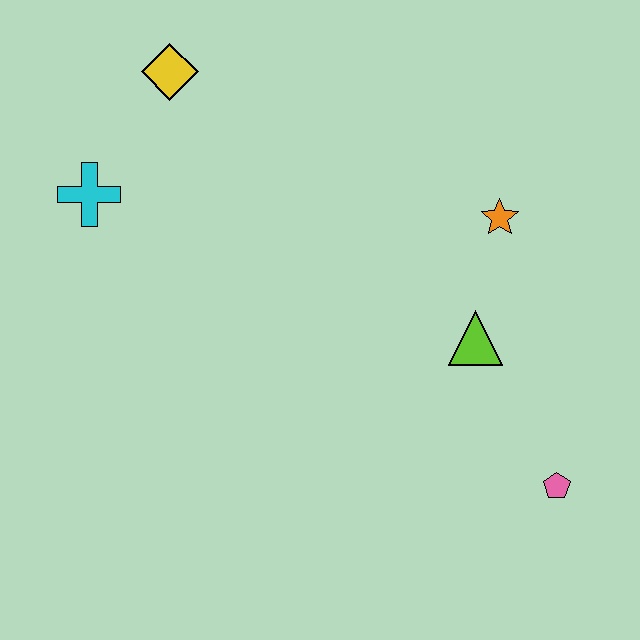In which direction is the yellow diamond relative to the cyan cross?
The yellow diamond is above the cyan cross.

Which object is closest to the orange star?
The lime triangle is closest to the orange star.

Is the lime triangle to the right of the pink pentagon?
No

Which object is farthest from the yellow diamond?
The pink pentagon is farthest from the yellow diamond.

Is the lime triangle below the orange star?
Yes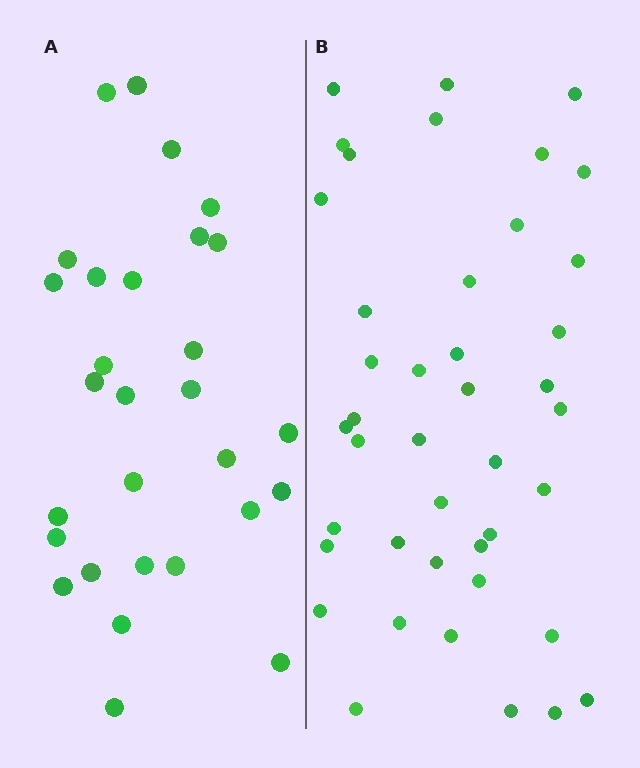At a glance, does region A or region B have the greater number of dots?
Region B (the right region) has more dots.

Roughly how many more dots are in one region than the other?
Region B has approximately 15 more dots than region A.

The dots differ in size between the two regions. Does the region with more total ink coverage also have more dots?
No. Region A has more total ink coverage because its dots are larger, but region B actually contains more individual dots. Total area can be misleading — the number of items is what matters here.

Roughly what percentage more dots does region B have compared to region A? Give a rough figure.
About 45% more.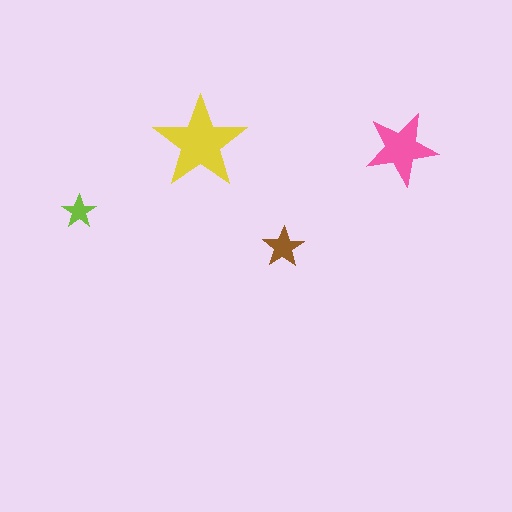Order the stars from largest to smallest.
the yellow one, the pink one, the brown one, the lime one.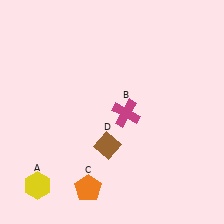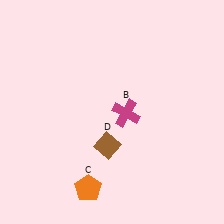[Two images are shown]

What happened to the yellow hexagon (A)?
The yellow hexagon (A) was removed in Image 2. It was in the bottom-left area of Image 1.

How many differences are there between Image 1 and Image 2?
There is 1 difference between the two images.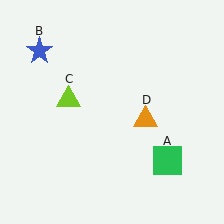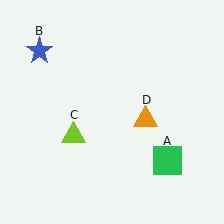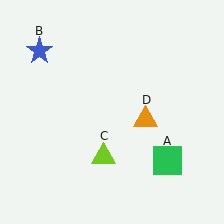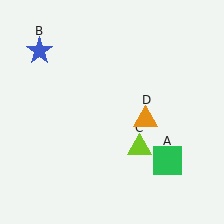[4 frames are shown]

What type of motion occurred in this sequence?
The lime triangle (object C) rotated counterclockwise around the center of the scene.